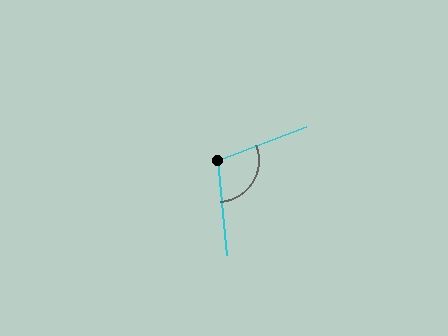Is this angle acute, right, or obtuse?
It is obtuse.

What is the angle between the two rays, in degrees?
Approximately 106 degrees.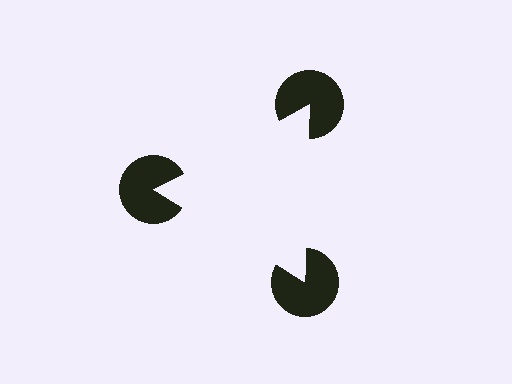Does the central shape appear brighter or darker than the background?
It typically appears slightly brighter than the background, even though no actual brightness change is drawn.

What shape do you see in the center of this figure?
An illusory triangle — its edges are inferred from the aligned wedge cuts in the pac-man discs, not physically drawn.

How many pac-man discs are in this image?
There are 3 — one at each vertex of the illusory triangle.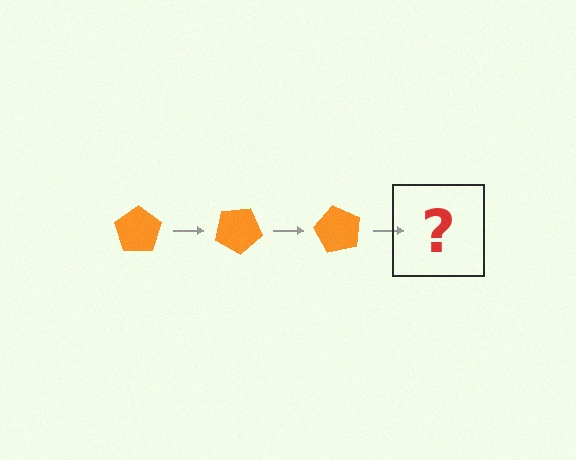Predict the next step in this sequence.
The next step is an orange pentagon rotated 90 degrees.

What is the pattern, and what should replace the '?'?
The pattern is that the pentagon rotates 30 degrees each step. The '?' should be an orange pentagon rotated 90 degrees.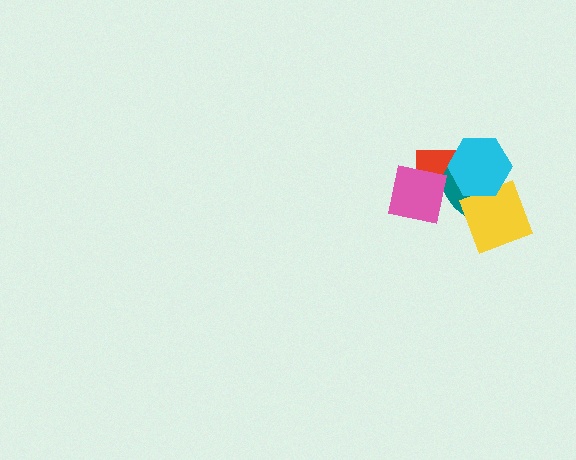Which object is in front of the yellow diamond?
The cyan hexagon is in front of the yellow diamond.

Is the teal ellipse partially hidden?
Yes, it is partially covered by another shape.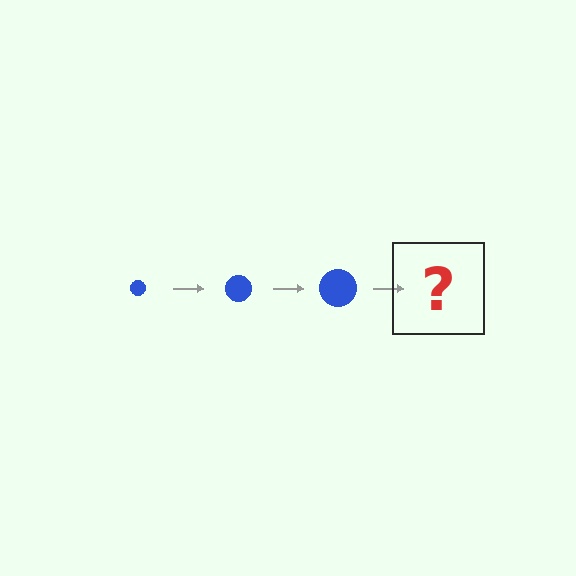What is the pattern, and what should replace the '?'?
The pattern is that the circle gets progressively larger each step. The '?' should be a blue circle, larger than the previous one.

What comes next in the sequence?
The next element should be a blue circle, larger than the previous one.